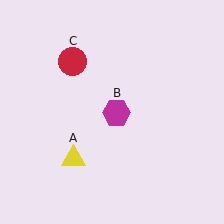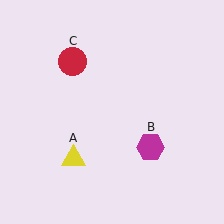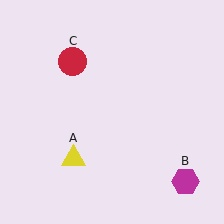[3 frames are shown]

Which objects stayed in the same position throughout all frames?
Yellow triangle (object A) and red circle (object C) remained stationary.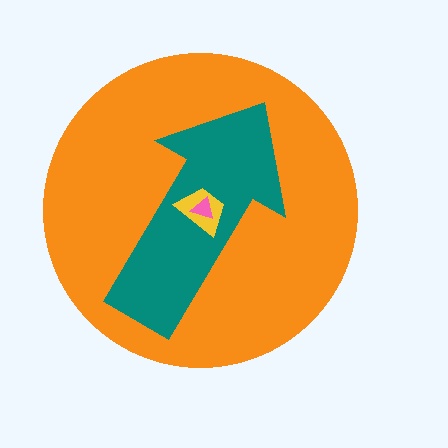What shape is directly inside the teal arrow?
The yellow trapezoid.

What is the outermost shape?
The orange circle.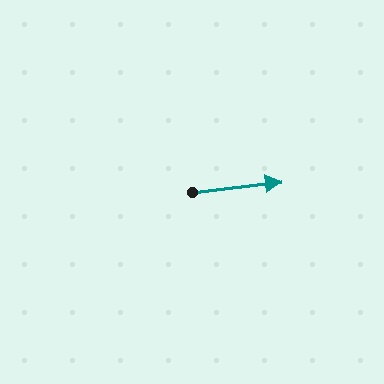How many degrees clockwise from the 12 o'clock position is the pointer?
Approximately 83 degrees.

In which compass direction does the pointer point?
East.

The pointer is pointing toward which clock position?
Roughly 3 o'clock.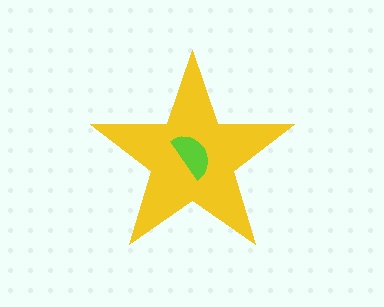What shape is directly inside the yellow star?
The lime semicircle.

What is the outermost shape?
The yellow star.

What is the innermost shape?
The lime semicircle.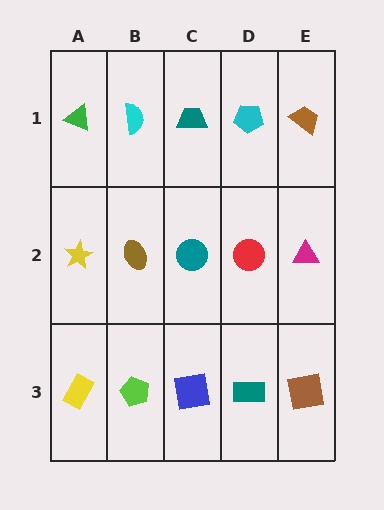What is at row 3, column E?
A brown square.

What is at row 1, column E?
A brown trapezoid.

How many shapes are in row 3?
5 shapes.